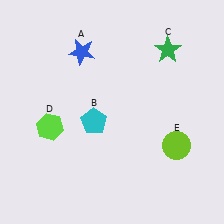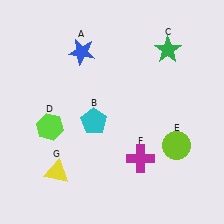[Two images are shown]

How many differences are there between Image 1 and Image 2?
There are 2 differences between the two images.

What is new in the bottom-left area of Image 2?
A yellow triangle (G) was added in the bottom-left area of Image 2.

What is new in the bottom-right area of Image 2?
A magenta cross (F) was added in the bottom-right area of Image 2.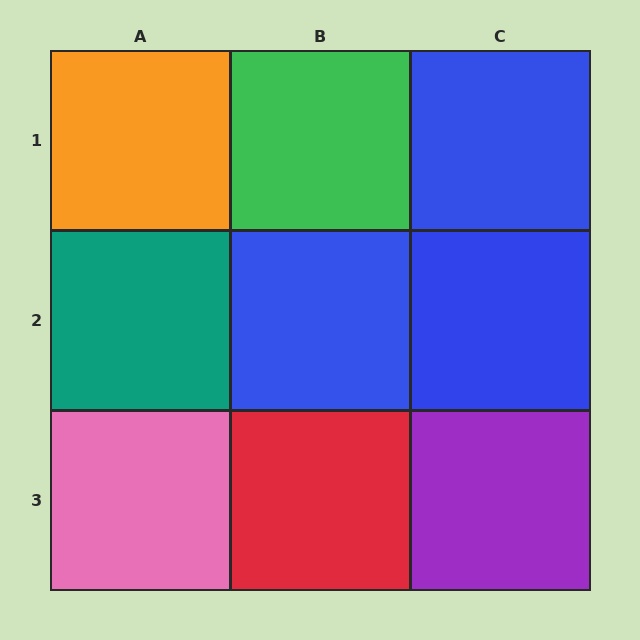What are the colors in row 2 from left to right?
Teal, blue, blue.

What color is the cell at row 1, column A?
Orange.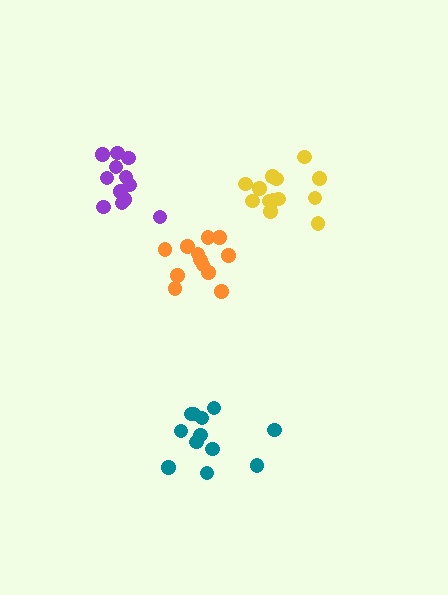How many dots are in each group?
Group 1: 13 dots, Group 2: 12 dots, Group 3: 12 dots, Group 4: 12 dots (49 total).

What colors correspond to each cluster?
The clusters are colored: yellow, purple, teal, orange.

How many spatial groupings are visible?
There are 4 spatial groupings.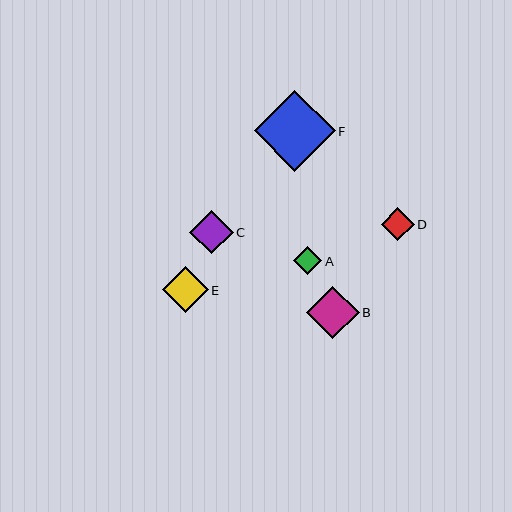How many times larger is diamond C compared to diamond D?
Diamond C is approximately 1.3 times the size of diamond D.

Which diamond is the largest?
Diamond F is the largest with a size of approximately 81 pixels.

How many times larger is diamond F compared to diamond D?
Diamond F is approximately 2.4 times the size of diamond D.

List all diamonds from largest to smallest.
From largest to smallest: F, B, E, C, D, A.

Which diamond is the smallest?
Diamond A is the smallest with a size of approximately 28 pixels.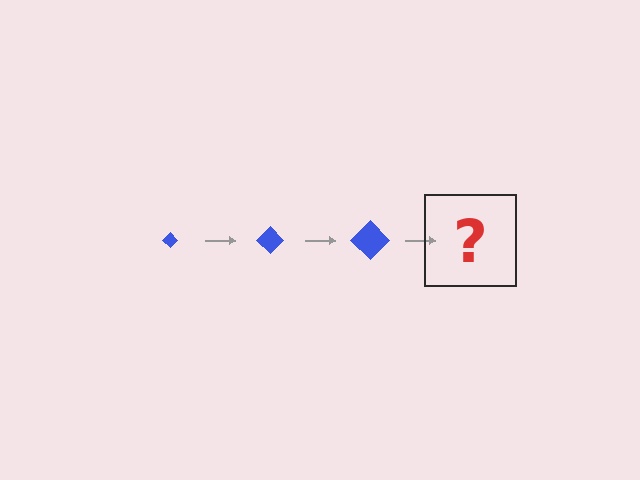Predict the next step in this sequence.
The next step is a blue diamond, larger than the previous one.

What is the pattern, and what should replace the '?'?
The pattern is that the diamond gets progressively larger each step. The '?' should be a blue diamond, larger than the previous one.